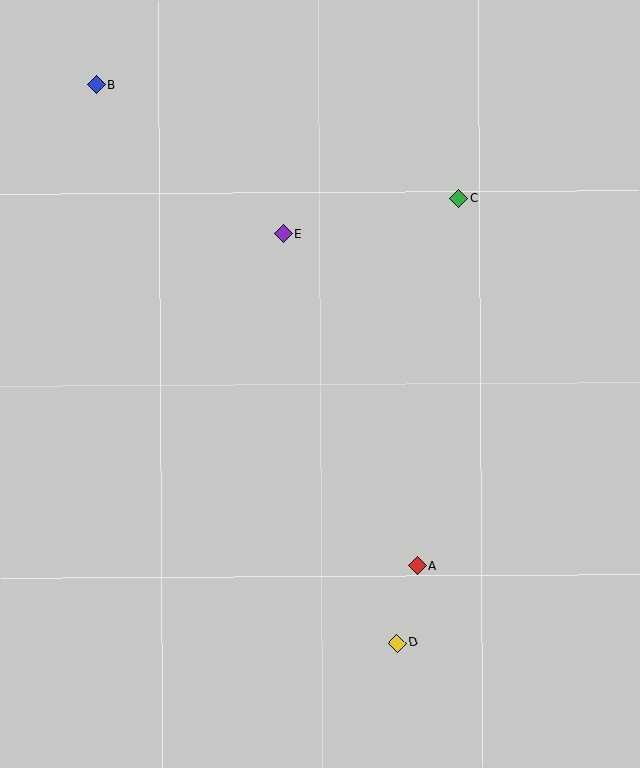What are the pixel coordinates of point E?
Point E is at (283, 234).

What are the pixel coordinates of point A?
Point A is at (417, 566).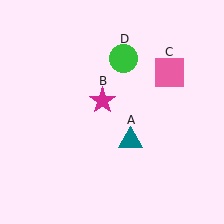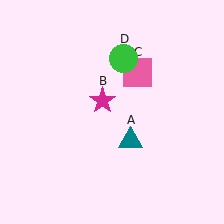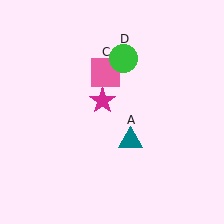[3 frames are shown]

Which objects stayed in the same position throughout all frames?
Teal triangle (object A) and magenta star (object B) and green circle (object D) remained stationary.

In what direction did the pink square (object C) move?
The pink square (object C) moved left.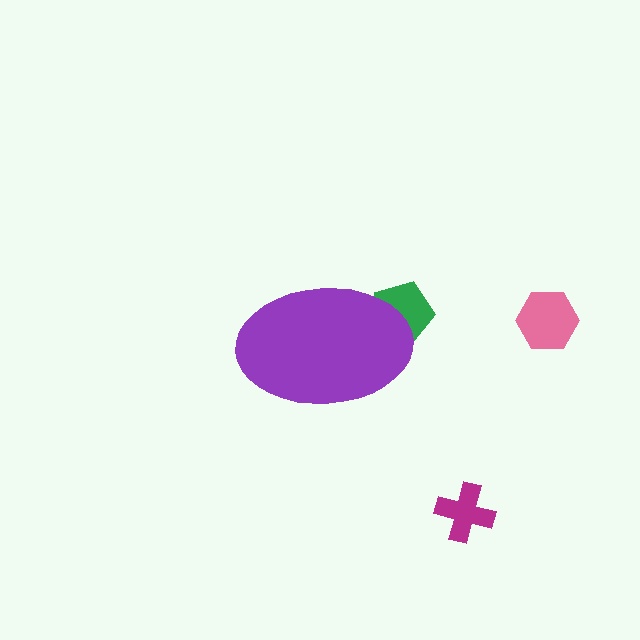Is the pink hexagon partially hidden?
No, the pink hexagon is fully visible.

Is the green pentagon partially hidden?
Yes, the green pentagon is partially hidden behind the purple ellipse.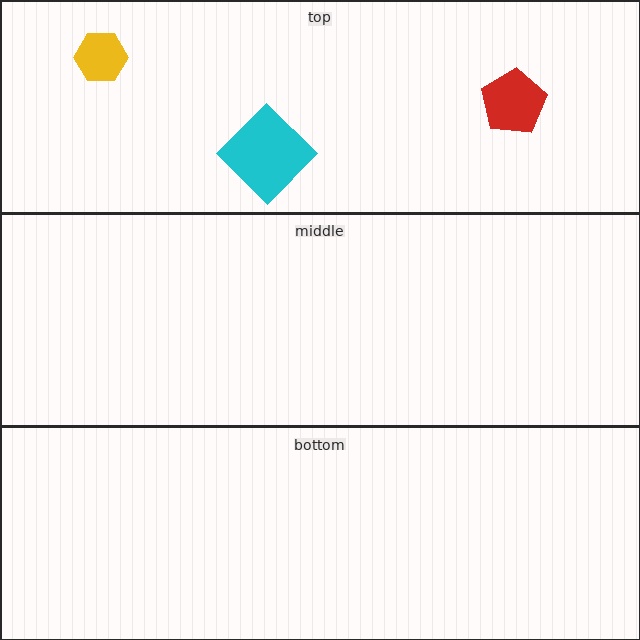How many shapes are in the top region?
3.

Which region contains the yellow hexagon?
The top region.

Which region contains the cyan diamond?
The top region.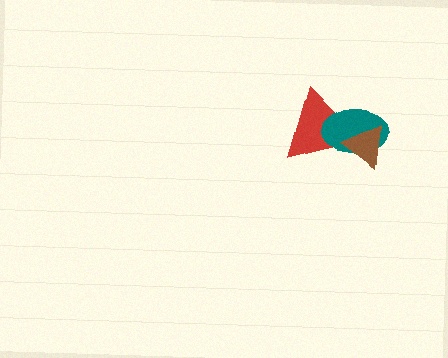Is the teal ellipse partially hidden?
Yes, it is partially covered by another shape.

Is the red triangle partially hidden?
Yes, it is partially covered by another shape.